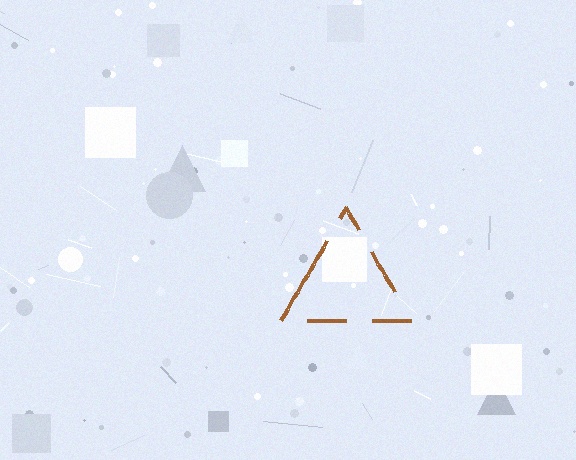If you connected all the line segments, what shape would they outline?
They would outline a triangle.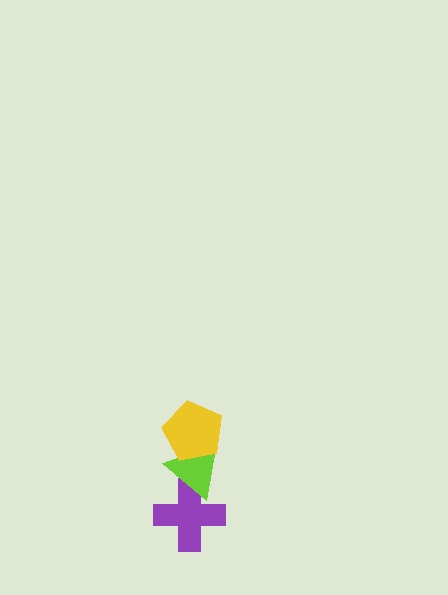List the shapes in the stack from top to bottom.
From top to bottom: the yellow pentagon, the lime triangle, the purple cross.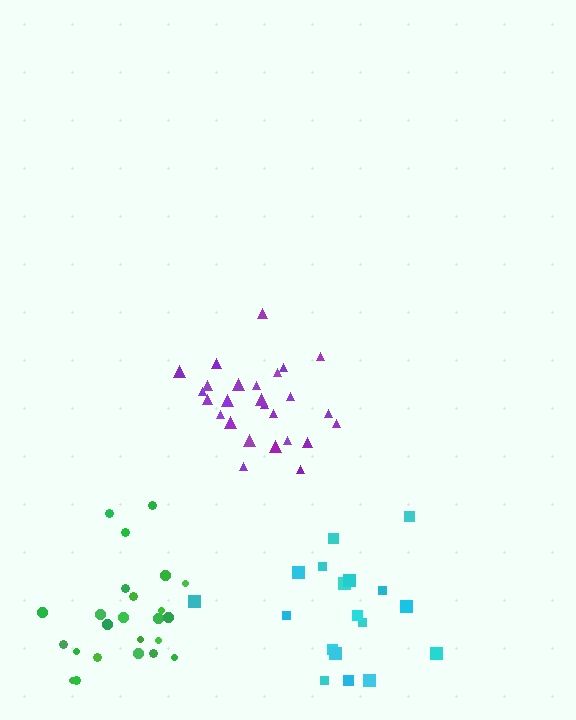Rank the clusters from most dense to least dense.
purple, green, cyan.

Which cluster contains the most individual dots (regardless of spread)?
Purple (27).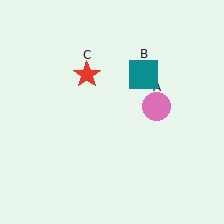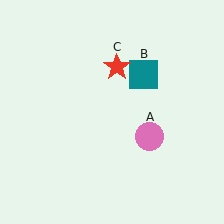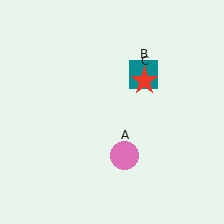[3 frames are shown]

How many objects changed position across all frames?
2 objects changed position: pink circle (object A), red star (object C).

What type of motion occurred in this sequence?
The pink circle (object A), red star (object C) rotated clockwise around the center of the scene.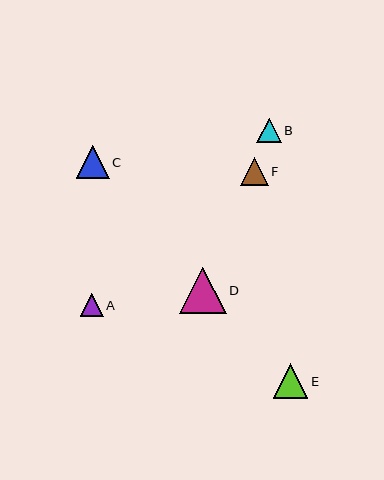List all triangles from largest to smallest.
From largest to smallest: D, E, C, F, B, A.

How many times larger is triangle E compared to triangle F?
Triangle E is approximately 1.2 times the size of triangle F.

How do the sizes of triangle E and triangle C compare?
Triangle E and triangle C are approximately the same size.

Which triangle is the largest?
Triangle D is the largest with a size of approximately 47 pixels.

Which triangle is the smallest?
Triangle A is the smallest with a size of approximately 23 pixels.